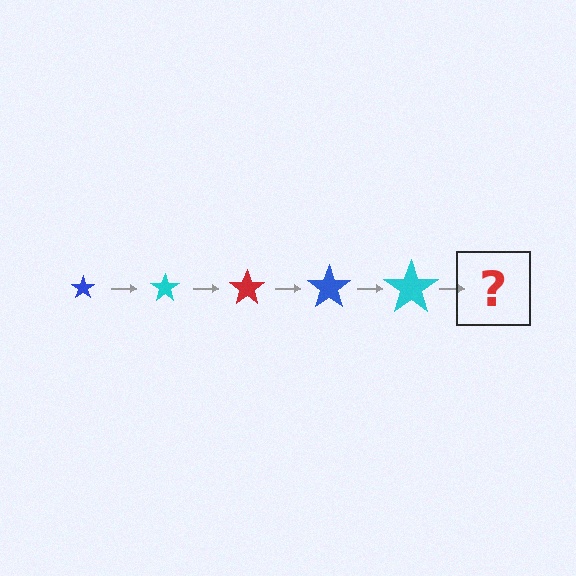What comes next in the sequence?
The next element should be a red star, larger than the previous one.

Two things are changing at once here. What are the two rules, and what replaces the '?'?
The two rules are that the star grows larger each step and the color cycles through blue, cyan, and red. The '?' should be a red star, larger than the previous one.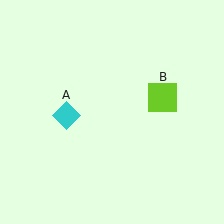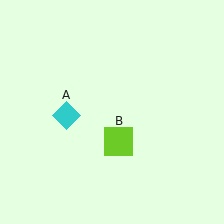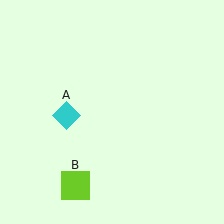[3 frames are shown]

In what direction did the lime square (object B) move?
The lime square (object B) moved down and to the left.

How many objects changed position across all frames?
1 object changed position: lime square (object B).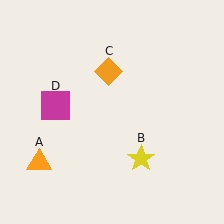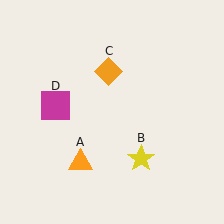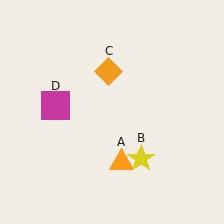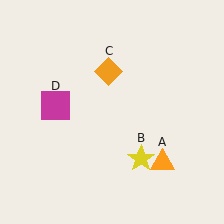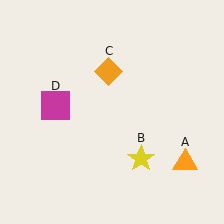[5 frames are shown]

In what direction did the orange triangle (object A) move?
The orange triangle (object A) moved right.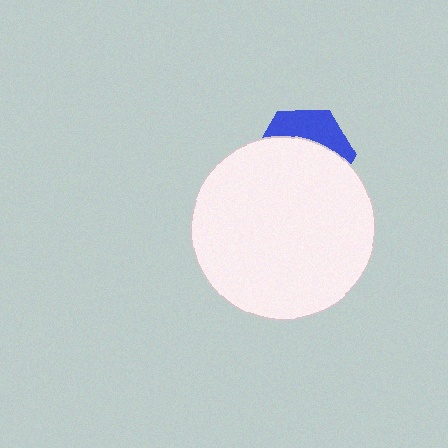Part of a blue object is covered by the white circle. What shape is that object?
It is a hexagon.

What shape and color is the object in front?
The object in front is a white circle.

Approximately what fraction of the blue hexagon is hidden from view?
Roughly 67% of the blue hexagon is hidden behind the white circle.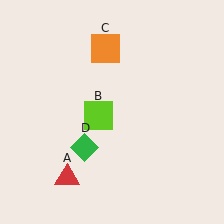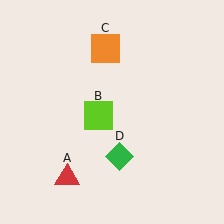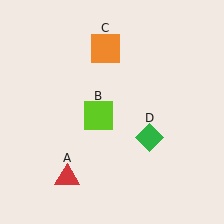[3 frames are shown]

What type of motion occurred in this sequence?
The green diamond (object D) rotated counterclockwise around the center of the scene.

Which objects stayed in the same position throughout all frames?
Red triangle (object A) and lime square (object B) and orange square (object C) remained stationary.